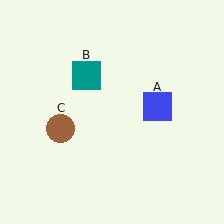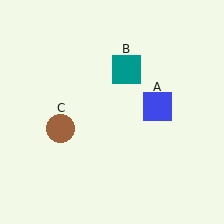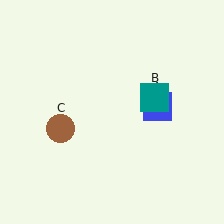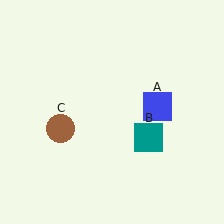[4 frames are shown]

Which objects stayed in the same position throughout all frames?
Blue square (object A) and brown circle (object C) remained stationary.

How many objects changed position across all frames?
1 object changed position: teal square (object B).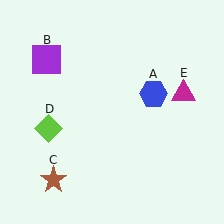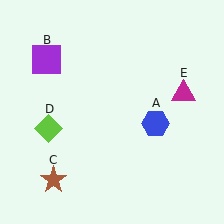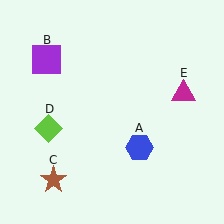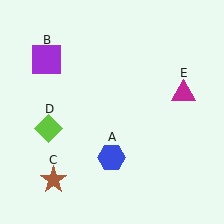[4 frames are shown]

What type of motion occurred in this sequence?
The blue hexagon (object A) rotated clockwise around the center of the scene.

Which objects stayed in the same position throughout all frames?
Purple square (object B) and brown star (object C) and lime diamond (object D) and magenta triangle (object E) remained stationary.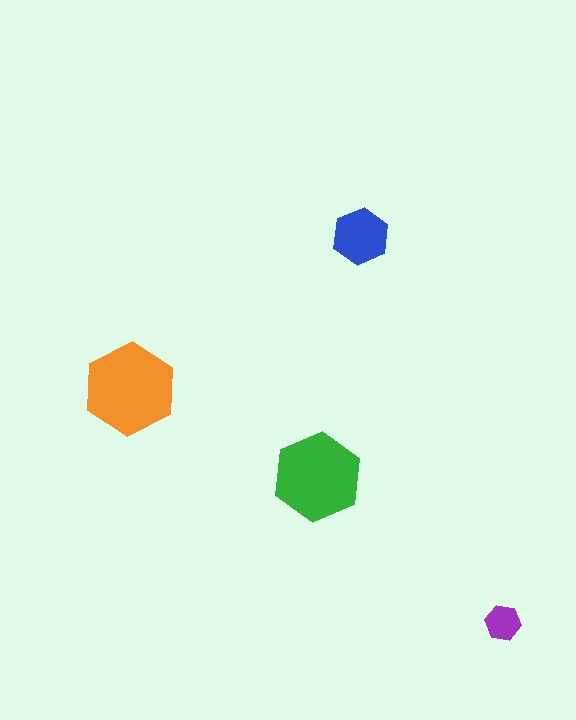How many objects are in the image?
There are 4 objects in the image.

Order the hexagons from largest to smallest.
the orange one, the green one, the blue one, the purple one.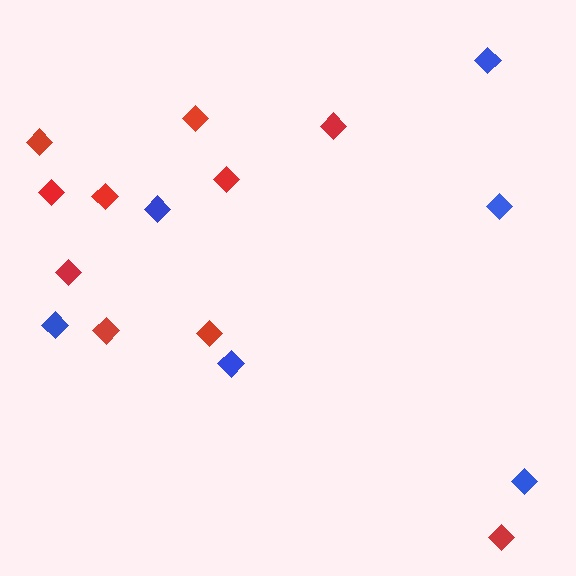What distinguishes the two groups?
There are 2 groups: one group of blue diamonds (6) and one group of red diamonds (10).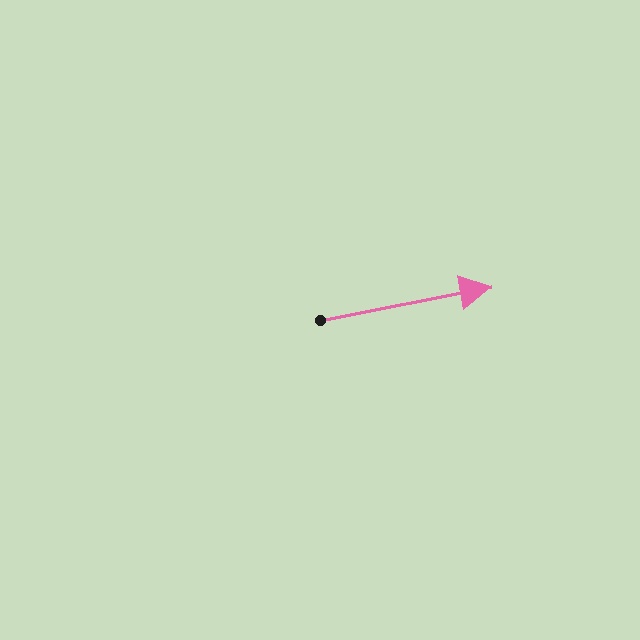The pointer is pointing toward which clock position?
Roughly 3 o'clock.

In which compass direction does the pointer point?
East.